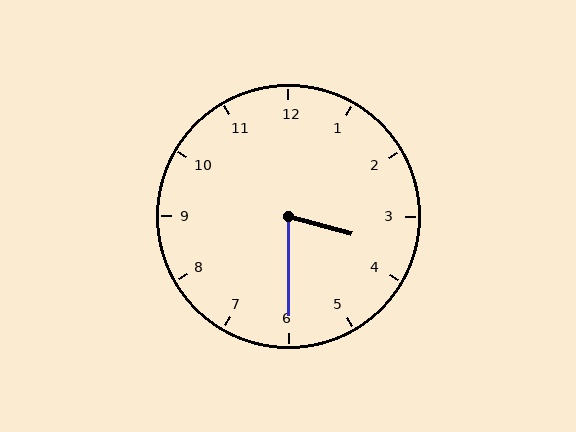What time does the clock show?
3:30.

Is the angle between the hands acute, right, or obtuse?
It is acute.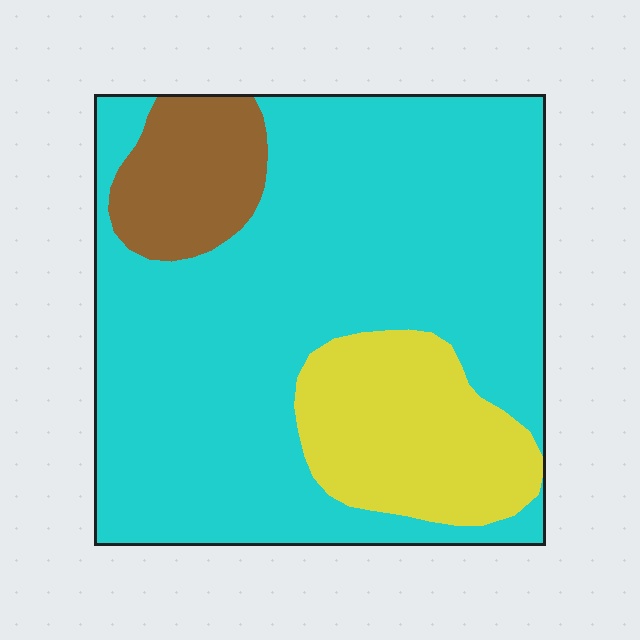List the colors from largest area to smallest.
From largest to smallest: cyan, yellow, brown.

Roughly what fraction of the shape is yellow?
Yellow takes up about one sixth (1/6) of the shape.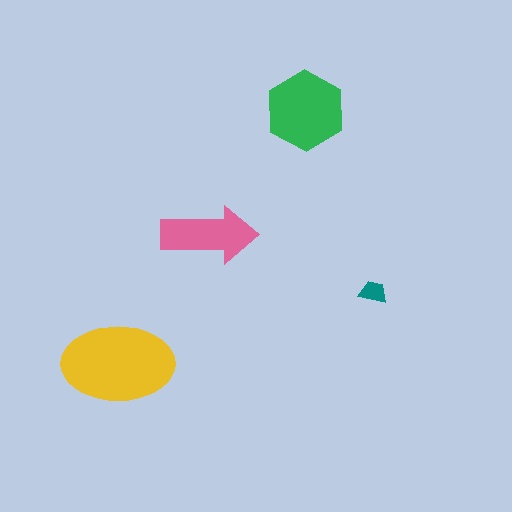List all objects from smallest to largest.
The teal trapezoid, the pink arrow, the green hexagon, the yellow ellipse.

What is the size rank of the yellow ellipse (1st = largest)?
1st.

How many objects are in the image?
There are 4 objects in the image.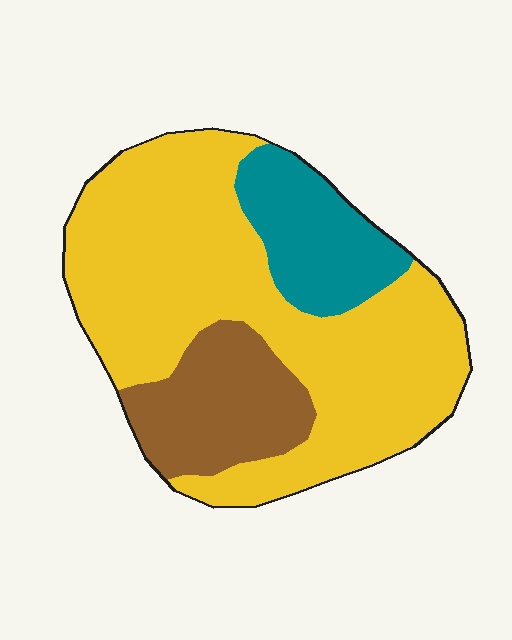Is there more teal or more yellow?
Yellow.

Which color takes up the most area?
Yellow, at roughly 65%.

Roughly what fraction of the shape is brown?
Brown takes up about one fifth (1/5) of the shape.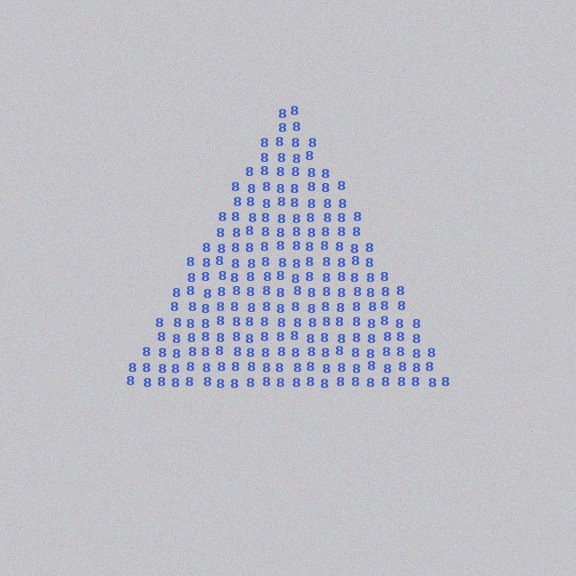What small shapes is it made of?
It is made of small digit 8's.